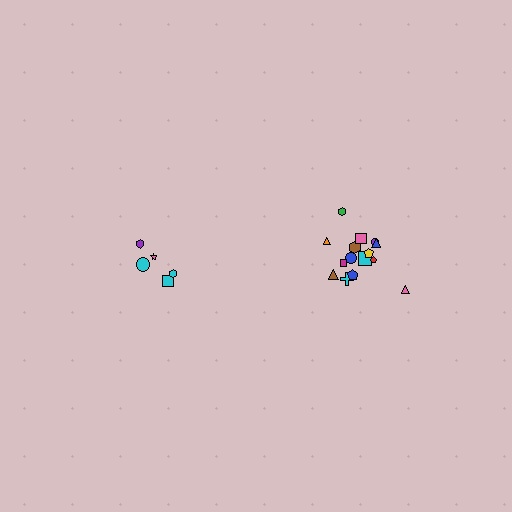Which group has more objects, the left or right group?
The right group.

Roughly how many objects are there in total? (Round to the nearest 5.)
Roughly 20 objects in total.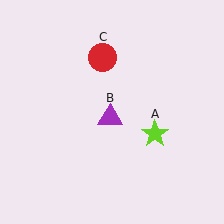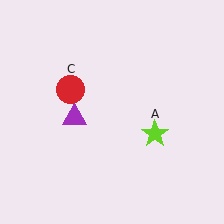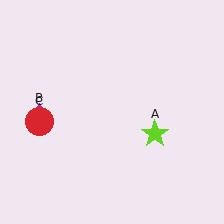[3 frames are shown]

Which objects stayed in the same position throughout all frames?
Lime star (object A) remained stationary.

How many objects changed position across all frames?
2 objects changed position: purple triangle (object B), red circle (object C).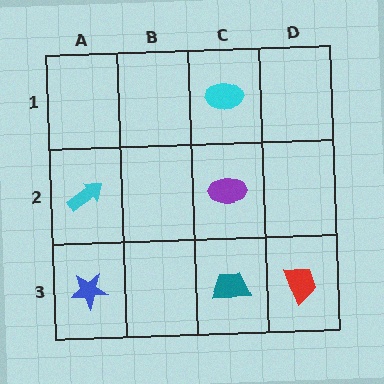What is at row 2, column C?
A purple ellipse.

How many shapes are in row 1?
1 shape.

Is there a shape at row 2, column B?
No, that cell is empty.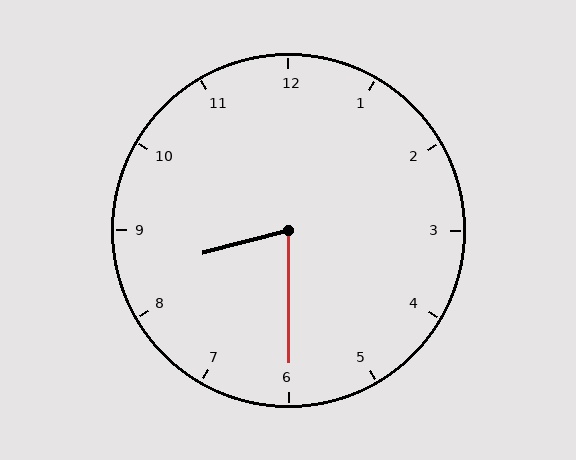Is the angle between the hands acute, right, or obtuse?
It is acute.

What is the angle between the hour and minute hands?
Approximately 75 degrees.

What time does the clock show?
8:30.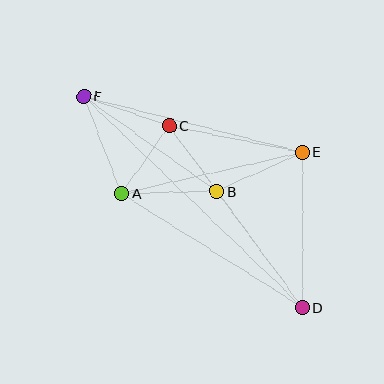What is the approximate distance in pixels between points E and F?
The distance between E and F is approximately 226 pixels.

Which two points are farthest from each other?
Points D and F are farthest from each other.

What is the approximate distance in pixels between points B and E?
The distance between B and E is approximately 94 pixels.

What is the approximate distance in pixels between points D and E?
The distance between D and E is approximately 155 pixels.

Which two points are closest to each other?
Points B and C are closest to each other.